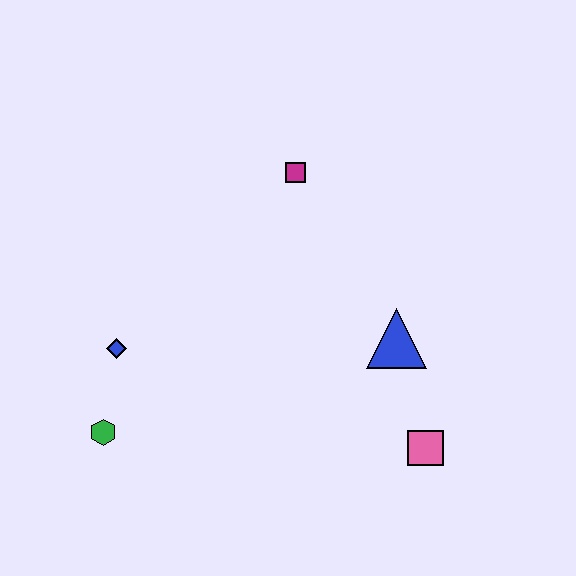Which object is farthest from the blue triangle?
The green hexagon is farthest from the blue triangle.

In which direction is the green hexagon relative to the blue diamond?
The green hexagon is below the blue diamond.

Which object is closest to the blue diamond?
The green hexagon is closest to the blue diamond.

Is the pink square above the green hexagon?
No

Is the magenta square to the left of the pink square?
Yes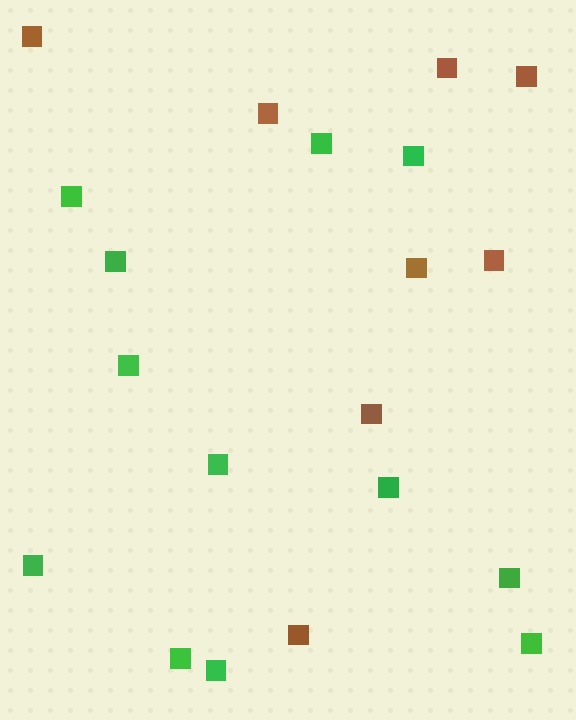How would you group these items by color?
There are 2 groups: one group of brown squares (8) and one group of green squares (12).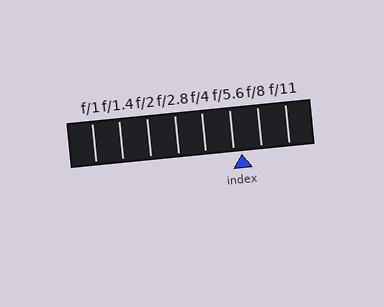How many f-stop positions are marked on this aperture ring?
There are 8 f-stop positions marked.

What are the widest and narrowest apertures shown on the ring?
The widest aperture shown is f/1 and the narrowest is f/11.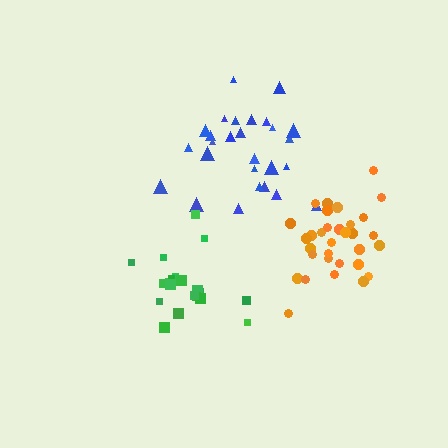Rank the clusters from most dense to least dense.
orange, green, blue.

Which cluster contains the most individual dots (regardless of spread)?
Orange (32).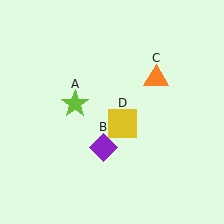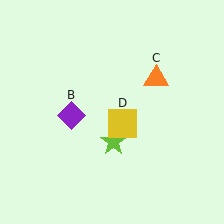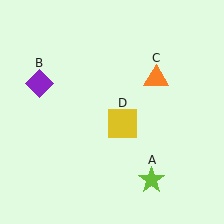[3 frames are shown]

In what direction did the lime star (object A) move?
The lime star (object A) moved down and to the right.